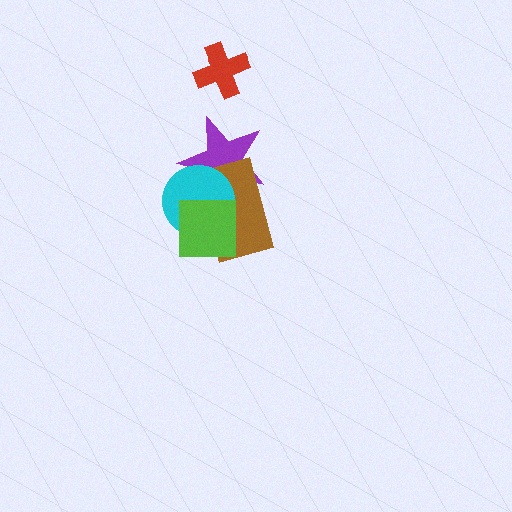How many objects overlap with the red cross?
0 objects overlap with the red cross.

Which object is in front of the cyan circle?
The lime square is in front of the cyan circle.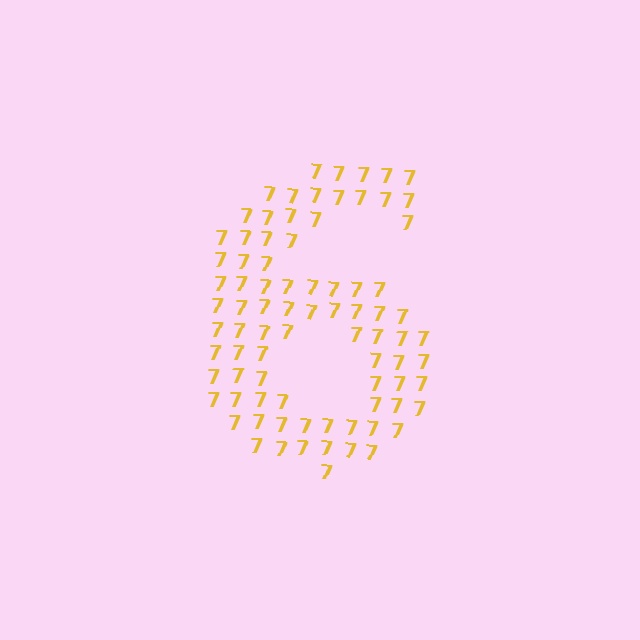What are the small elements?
The small elements are digit 7's.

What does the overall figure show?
The overall figure shows the digit 6.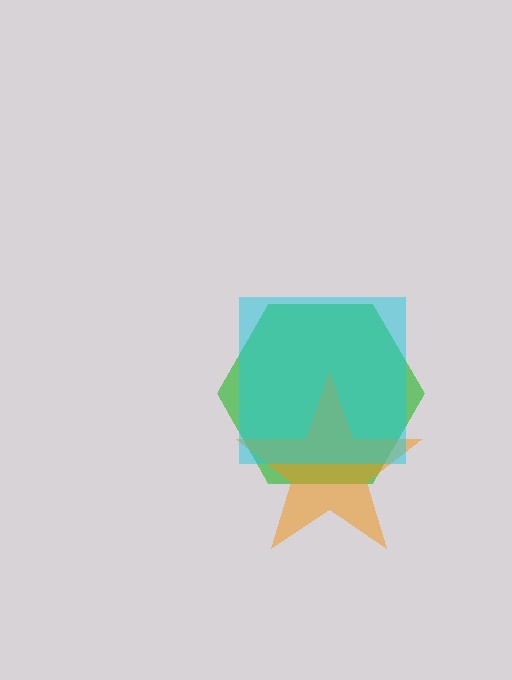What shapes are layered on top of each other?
The layered shapes are: a green hexagon, an orange star, a cyan square.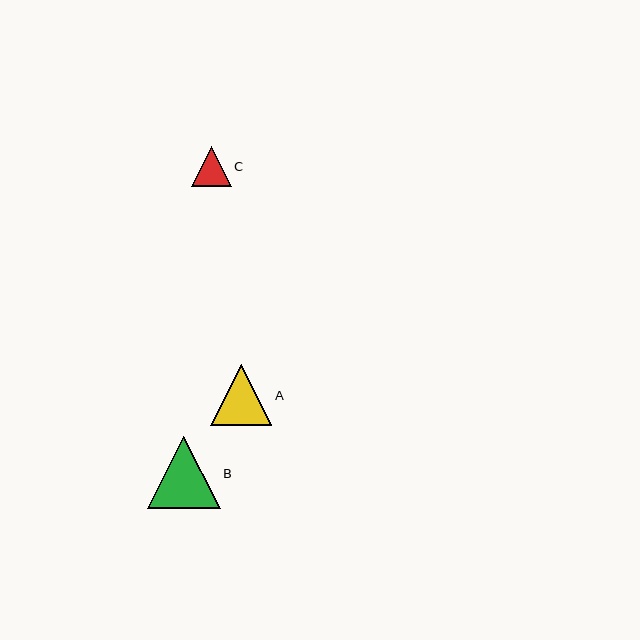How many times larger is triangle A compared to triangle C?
Triangle A is approximately 1.6 times the size of triangle C.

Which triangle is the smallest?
Triangle C is the smallest with a size of approximately 39 pixels.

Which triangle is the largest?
Triangle B is the largest with a size of approximately 72 pixels.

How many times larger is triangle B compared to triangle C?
Triangle B is approximately 1.8 times the size of triangle C.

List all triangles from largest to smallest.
From largest to smallest: B, A, C.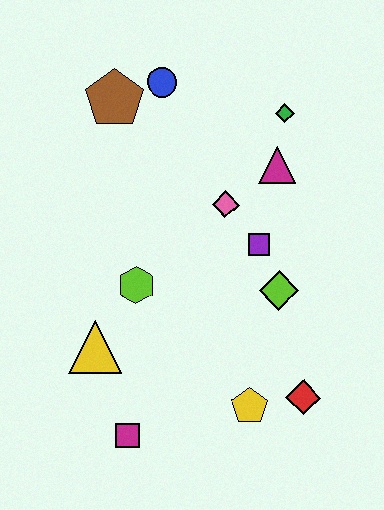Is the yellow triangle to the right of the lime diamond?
No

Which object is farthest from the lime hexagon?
The green diamond is farthest from the lime hexagon.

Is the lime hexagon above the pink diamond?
No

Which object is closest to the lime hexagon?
The yellow triangle is closest to the lime hexagon.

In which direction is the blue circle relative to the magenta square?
The blue circle is above the magenta square.